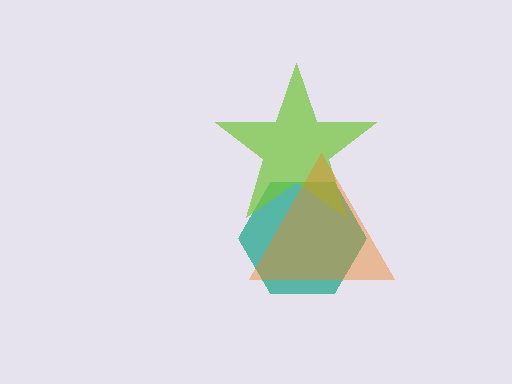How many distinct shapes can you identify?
There are 3 distinct shapes: a teal hexagon, a lime star, an orange triangle.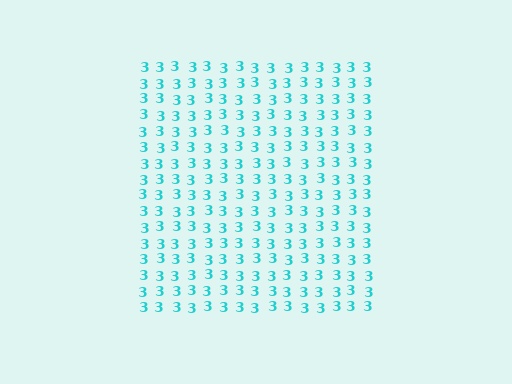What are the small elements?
The small elements are digit 3's.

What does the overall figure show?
The overall figure shows a square.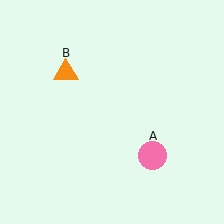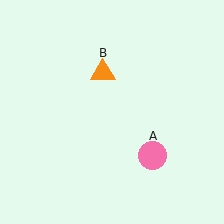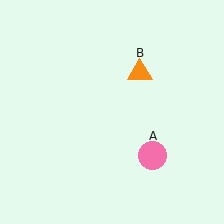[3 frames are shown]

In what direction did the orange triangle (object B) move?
The orange triangle (object B) moved right.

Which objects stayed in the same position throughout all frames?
Pink circle (object A) remained stationary.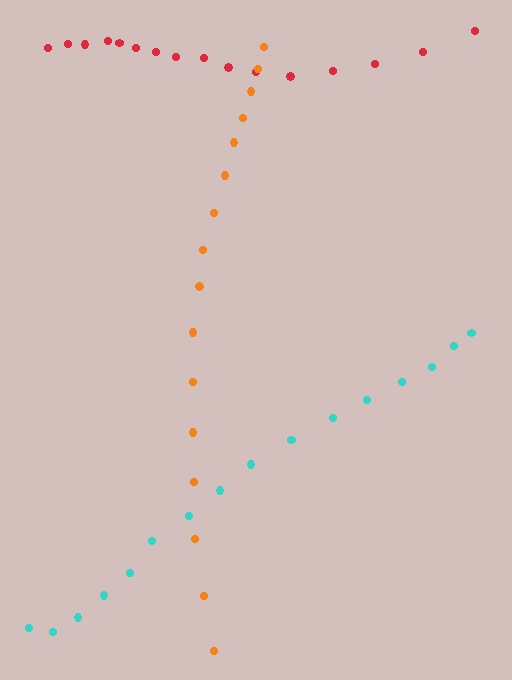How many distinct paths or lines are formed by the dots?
There are 3 distinct paths.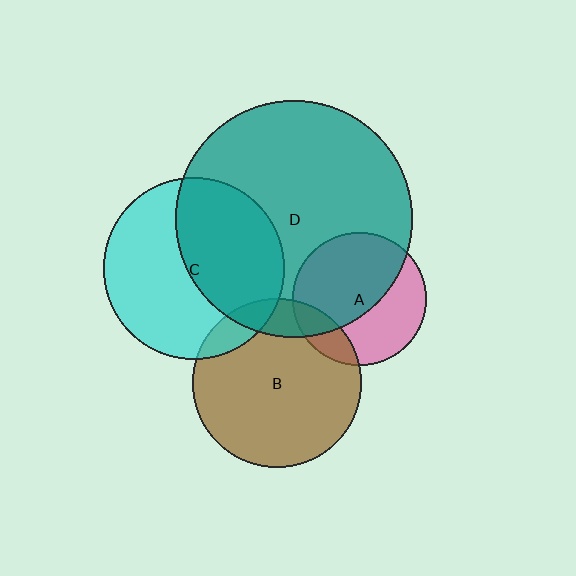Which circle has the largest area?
Circle D (teal).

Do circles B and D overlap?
Yes.